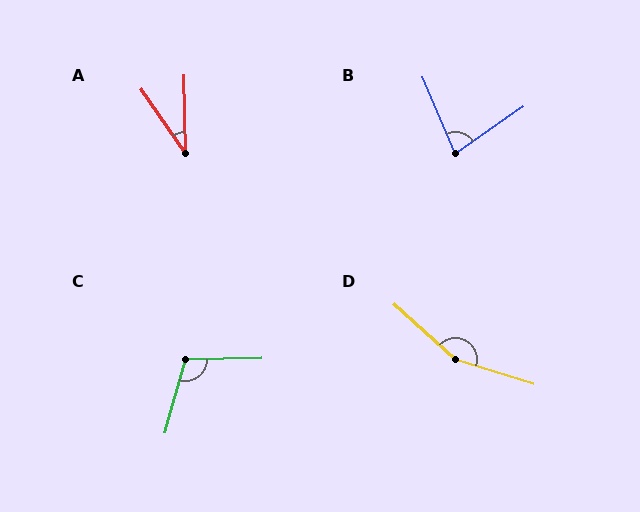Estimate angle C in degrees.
Approximately 106 degrees.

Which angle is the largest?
D, at approximately 155 degrees.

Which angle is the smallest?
A, at approximately 34 degrees.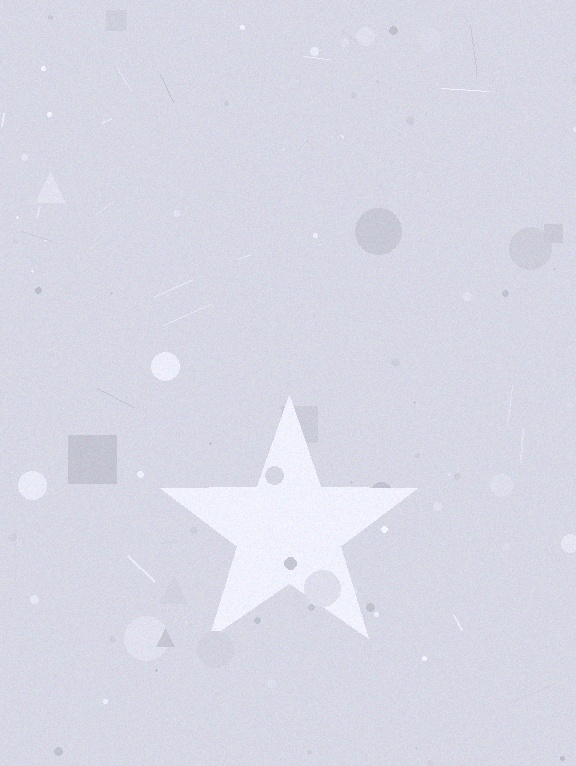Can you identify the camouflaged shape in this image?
The camouflaged shape is a star.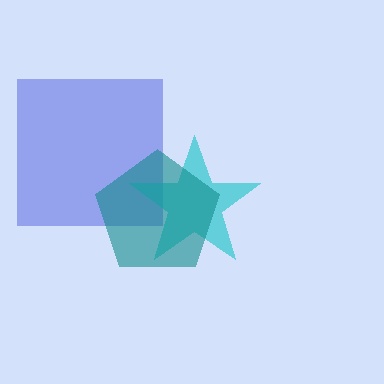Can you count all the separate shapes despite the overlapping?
Yes, there are 3 separate shapes.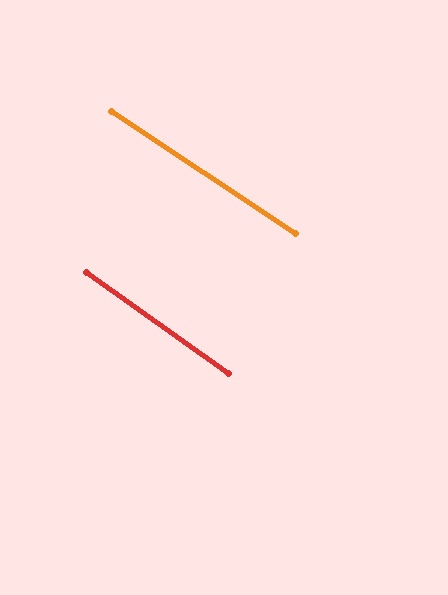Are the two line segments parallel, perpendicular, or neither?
Parallel — their directions differ by only 1.8°.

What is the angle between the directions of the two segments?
Approximately 2 degrees.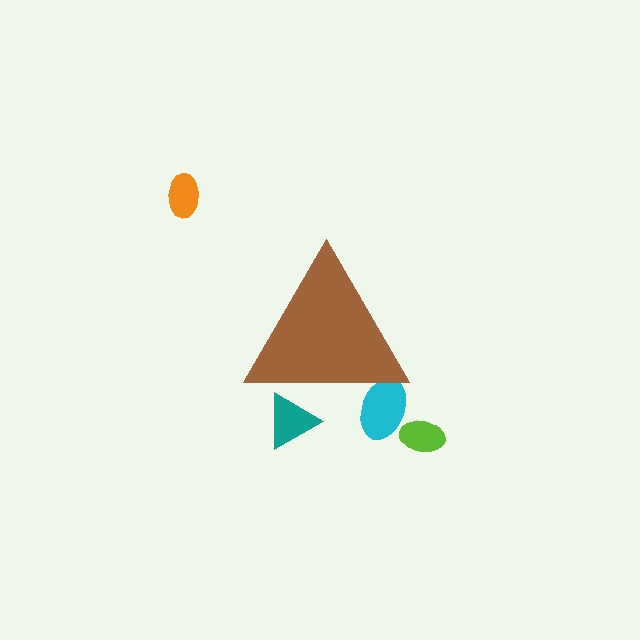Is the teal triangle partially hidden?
Yes, the teal triangle is partially hidden behind the brown triangle.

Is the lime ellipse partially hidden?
No, the lime ellipse is fully visible.